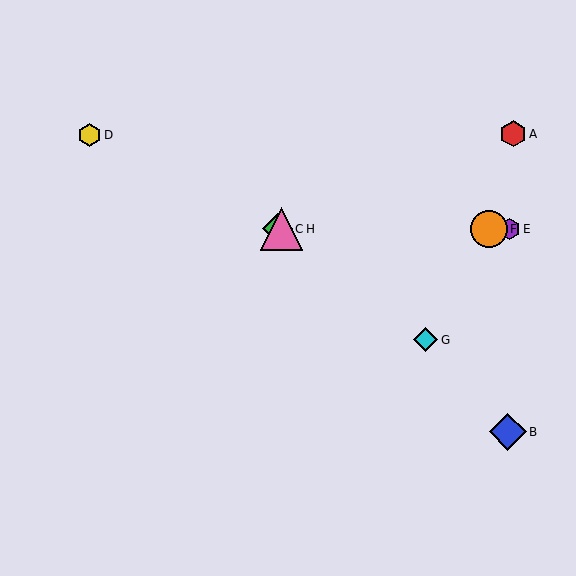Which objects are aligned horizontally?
Objects C, E, F, H are aligned horizontally.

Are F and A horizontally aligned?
No, F is at y≈229 and A is at y≈134.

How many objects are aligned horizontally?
4 objects (C, E, F, H) are aligned horizontally.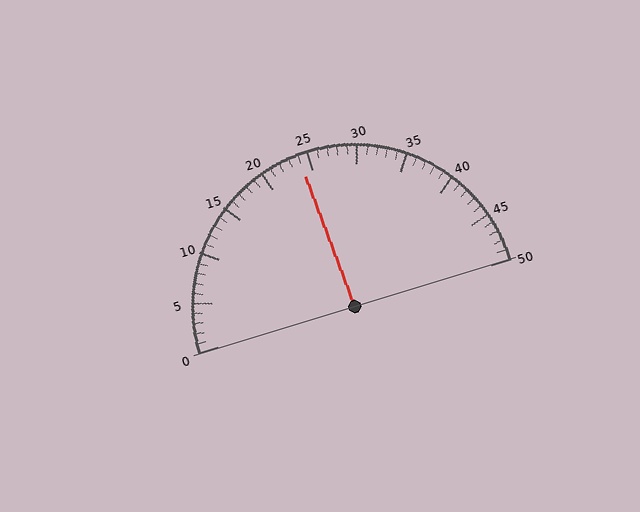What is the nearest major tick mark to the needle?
The nearest major tick mark is 25.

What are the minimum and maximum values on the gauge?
The gauge ranges from 0 to 50.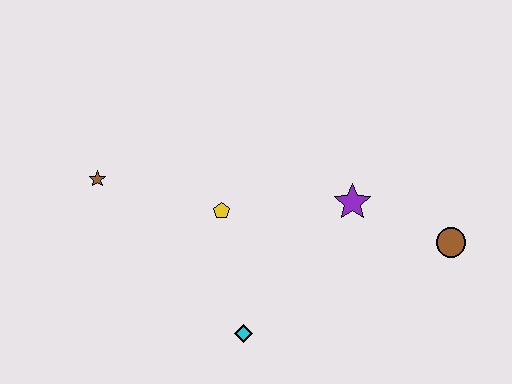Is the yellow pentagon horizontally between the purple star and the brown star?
Yes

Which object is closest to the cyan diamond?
The yellow pentagon is closest to the cyan diamond.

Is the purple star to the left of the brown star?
No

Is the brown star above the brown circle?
Yes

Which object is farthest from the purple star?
The brown star is farthest from the purple star.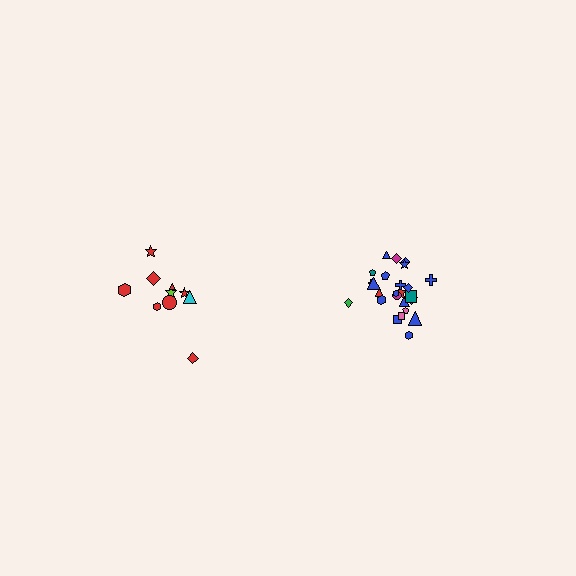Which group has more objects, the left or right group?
The right group.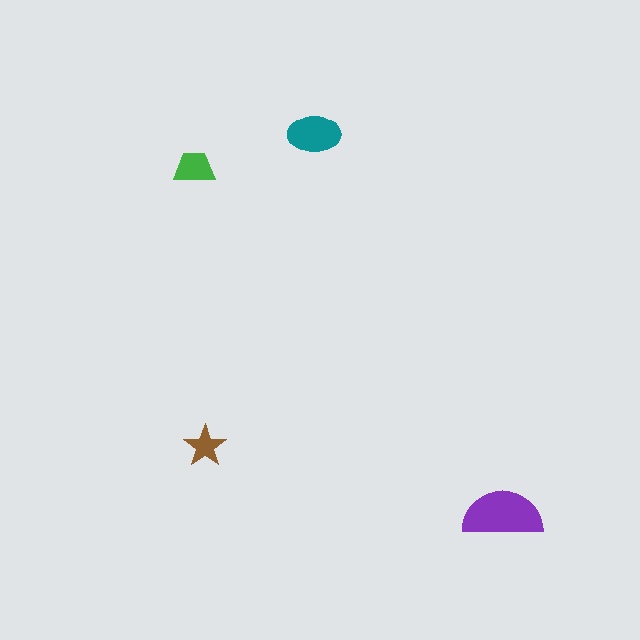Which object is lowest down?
The purple semicircle is bottommost.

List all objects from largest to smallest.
The purple semicircle, the teal ellipse, the green trapezoid, the brown star.